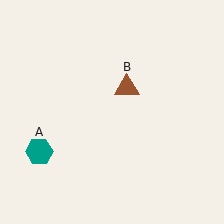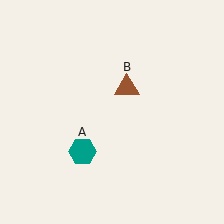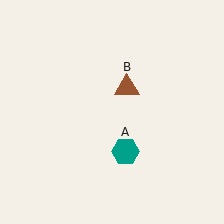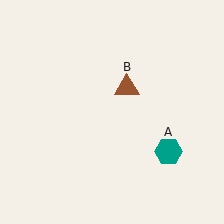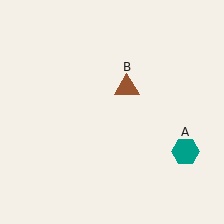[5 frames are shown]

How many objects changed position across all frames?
1 object changed position: teal hexagon (object A).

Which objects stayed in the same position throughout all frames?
Brown triangle (object B) remained stationary.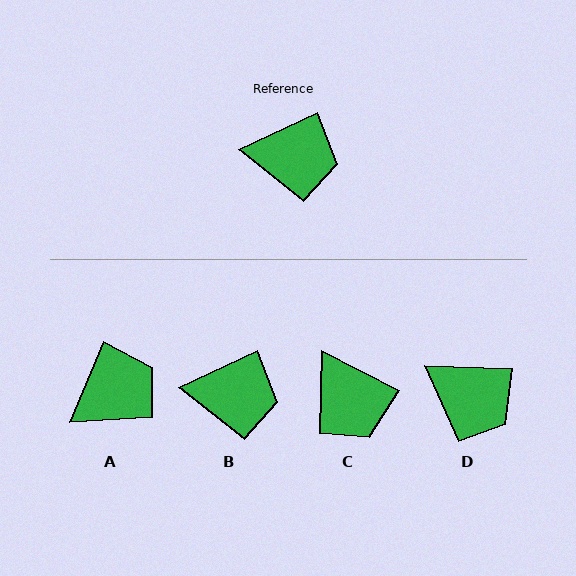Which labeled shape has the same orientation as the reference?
B.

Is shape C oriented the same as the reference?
No, it is off by about 53 degrees.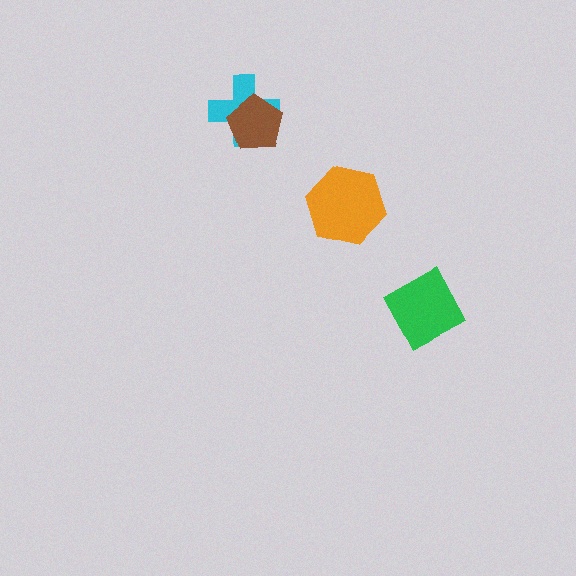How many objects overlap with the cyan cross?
1 object overlaps with the cyan cross.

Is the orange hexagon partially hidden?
No, no other shape covers it.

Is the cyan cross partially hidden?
Yes, it is partially covered by another shape.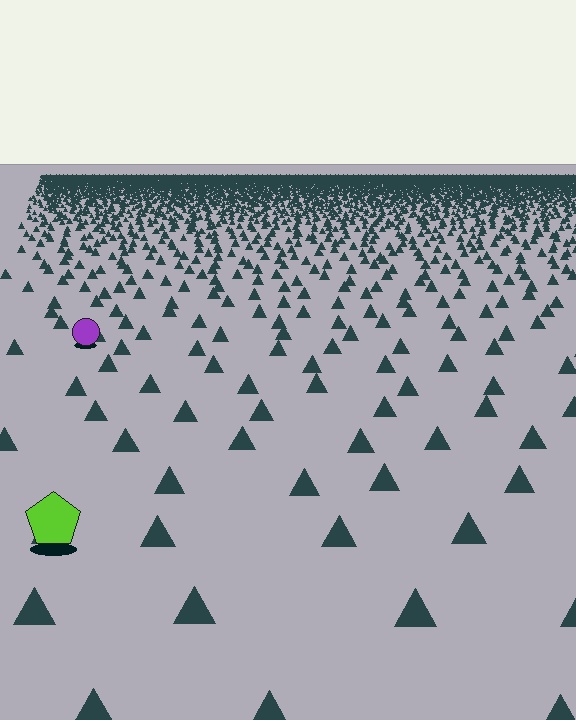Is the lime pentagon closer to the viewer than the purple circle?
Yes. The lime pentagon is closer — you can tell from the texture gradient: the ground texture is coarser near it.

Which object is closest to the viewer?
The lime pentagon is closest. The texture marks near it are larger and more spread out.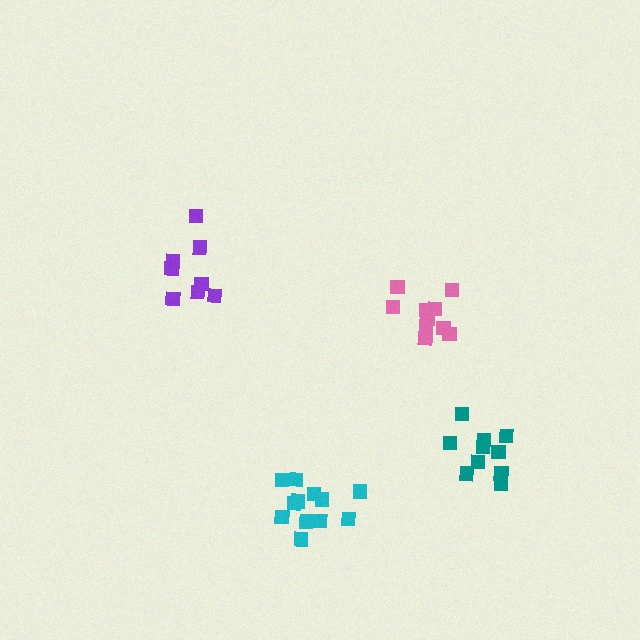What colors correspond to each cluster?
The clusters are colored: purple, pink, teal, cyan.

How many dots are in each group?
Group 1: 8 dots, Group 2: 10 dots, Group 3: 10 dots, Group 4: 12 dots (40 total).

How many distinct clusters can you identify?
There are 4 distinct clusters.